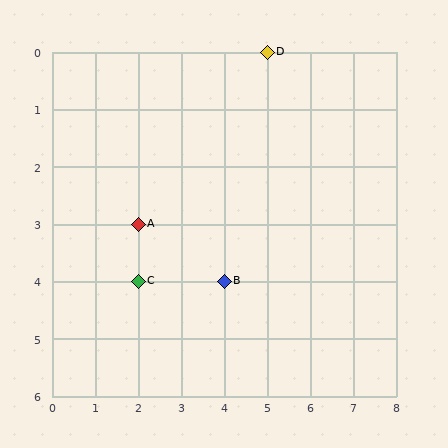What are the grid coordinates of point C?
Point C is at grid coordinates (2, 4).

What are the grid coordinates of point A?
Point A is at grid coordinates (2, 3).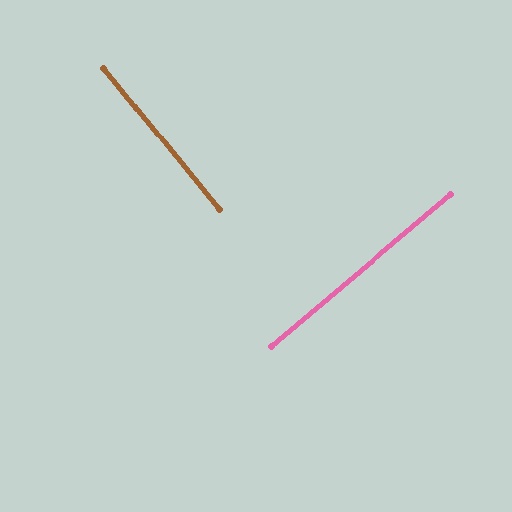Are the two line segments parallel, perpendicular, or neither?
Perpendicular — they meet at approximately 89°.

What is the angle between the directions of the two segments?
Approximately 89 degrees.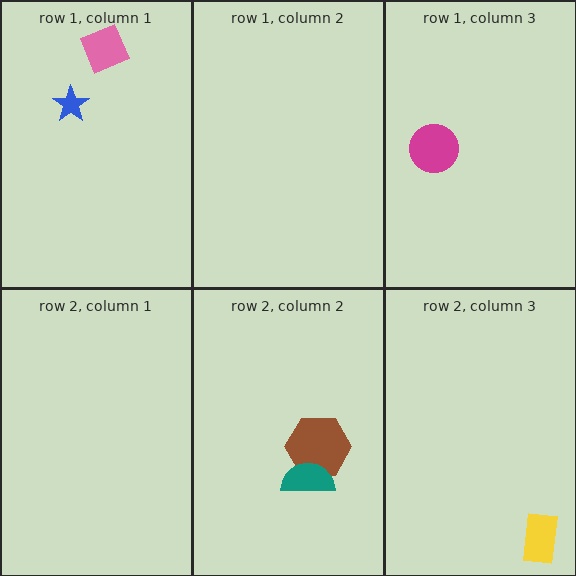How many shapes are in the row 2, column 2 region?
2.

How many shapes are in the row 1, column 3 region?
1.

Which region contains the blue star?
The row 1, column 1 region.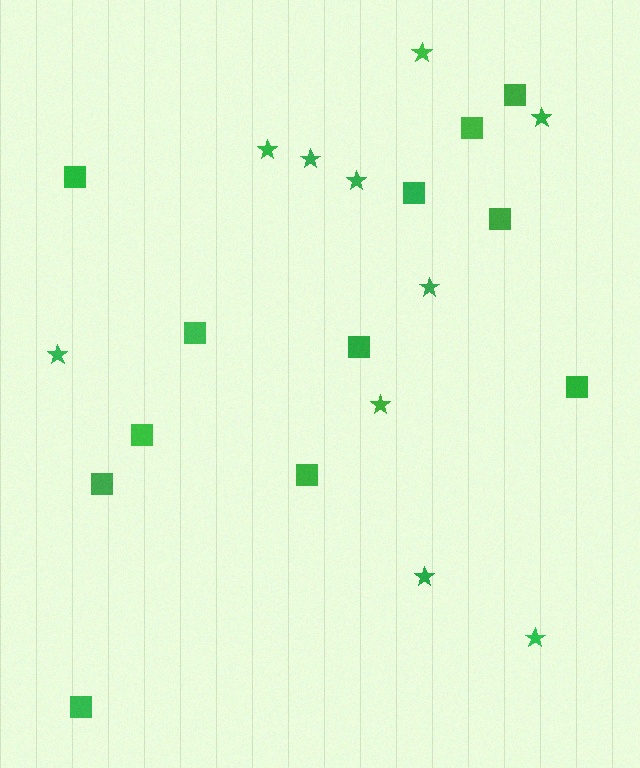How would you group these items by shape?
There are 2 groups: one group of stars (10) and one group of squares (12).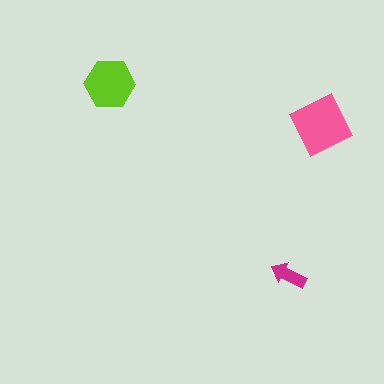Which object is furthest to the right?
The pink diamond is rightmost.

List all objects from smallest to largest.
The magenta arrow, the lime hexagon, the pink diamond.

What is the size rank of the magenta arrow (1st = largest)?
3rd.